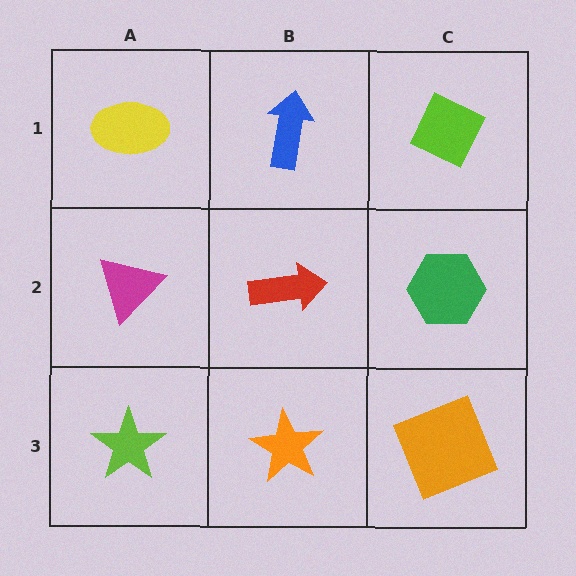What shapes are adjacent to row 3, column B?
A red arrow (row 2, column B), a lime star (row 3, column A), an orange square (row 3, column C).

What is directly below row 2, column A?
A lime star.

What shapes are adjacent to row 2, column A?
A yellow ellipse (row 1, column A), a lime star (row 3, column A), a red arrow (row 2, column B).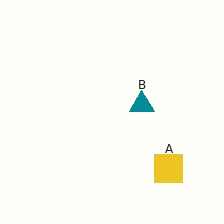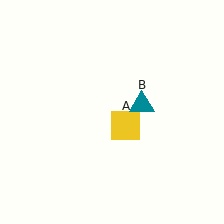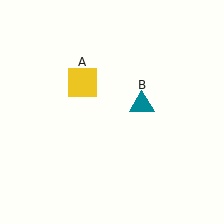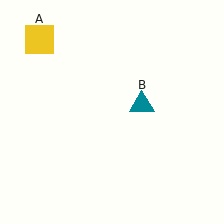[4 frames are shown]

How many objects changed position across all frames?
1 object changed position: yellow square (object A).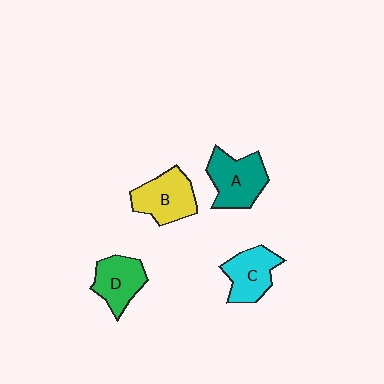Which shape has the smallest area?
Shape D (green).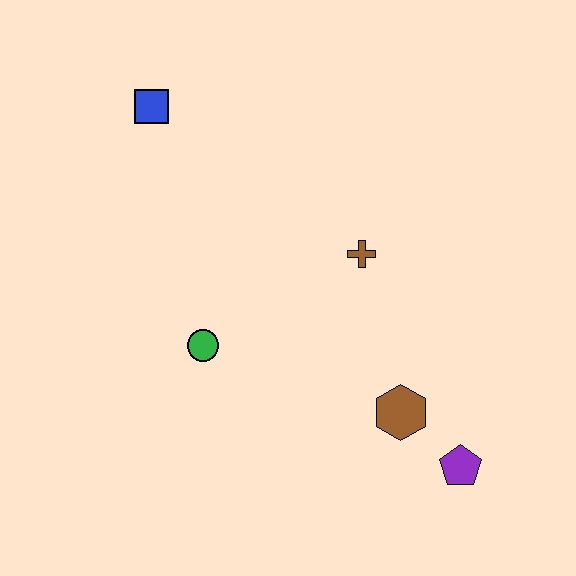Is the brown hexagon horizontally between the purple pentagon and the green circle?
Yes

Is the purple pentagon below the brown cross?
Yes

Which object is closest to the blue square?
The green circle is closest to the blue square.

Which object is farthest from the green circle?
The purple pentagon is farthest from the green circle.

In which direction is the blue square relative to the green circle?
The blue square is above the green circle.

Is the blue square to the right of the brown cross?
No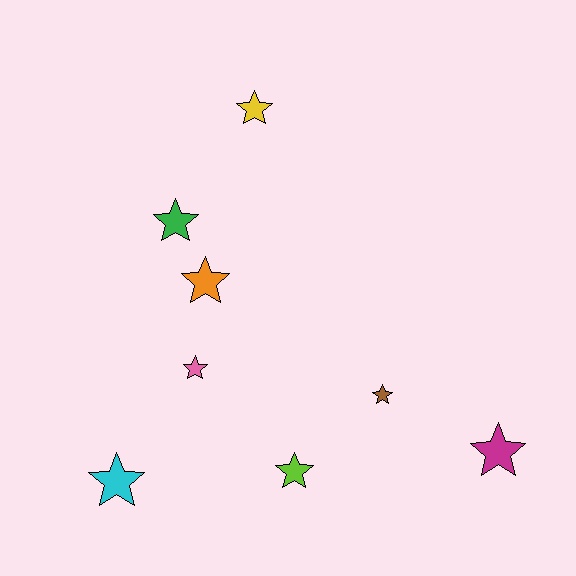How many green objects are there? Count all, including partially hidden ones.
There is 1 green object.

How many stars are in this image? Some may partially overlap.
There are 8 stars.